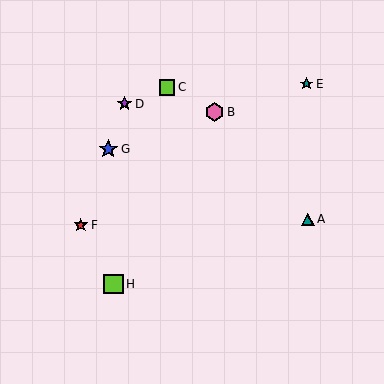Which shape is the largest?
The lime square (labeled H) is the largest.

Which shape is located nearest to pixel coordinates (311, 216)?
The teal triangle (labeled A) at (308, 219) is nearest to that location.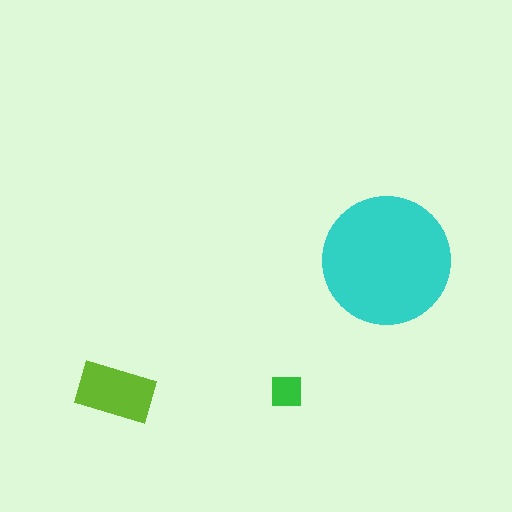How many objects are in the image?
There are 3 objects in the image.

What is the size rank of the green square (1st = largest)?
3rd.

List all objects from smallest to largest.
The green square, the lime rectangle, the cyan circle.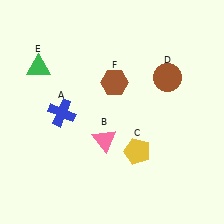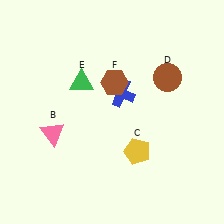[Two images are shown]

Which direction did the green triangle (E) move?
The green triangle (E) moved right.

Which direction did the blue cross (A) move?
The blue cross (A) moved right.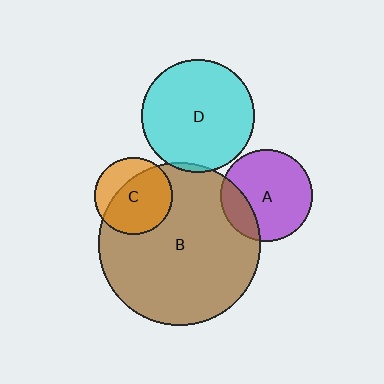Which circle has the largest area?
Circle B (brown).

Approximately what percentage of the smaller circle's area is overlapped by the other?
Approximately 20%.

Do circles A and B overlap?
Yes.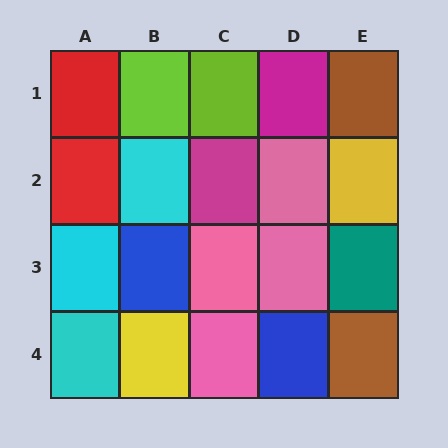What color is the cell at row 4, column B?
Yellow.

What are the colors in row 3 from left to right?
Cyan, blue, pink, pink, teal.